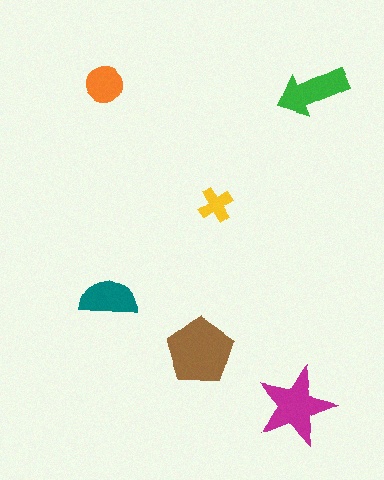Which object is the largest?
The brown pentagon.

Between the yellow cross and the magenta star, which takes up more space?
The magenta star.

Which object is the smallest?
The yellow cross.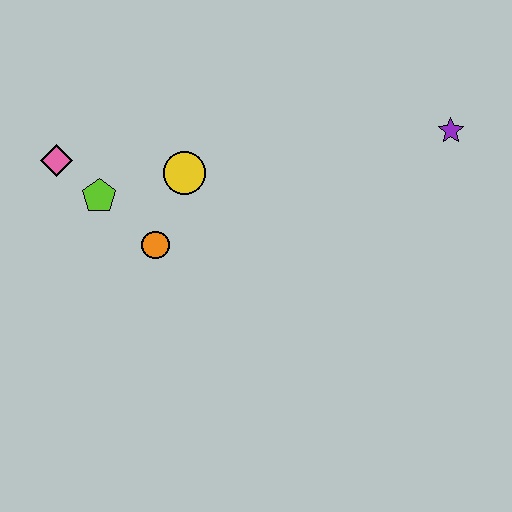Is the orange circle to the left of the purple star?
Yes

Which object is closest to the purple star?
The yellow circle is closest to the purple star.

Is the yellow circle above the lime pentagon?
Yes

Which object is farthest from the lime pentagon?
The purple star is farthest from the lime pentagon.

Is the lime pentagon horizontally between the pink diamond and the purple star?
Yes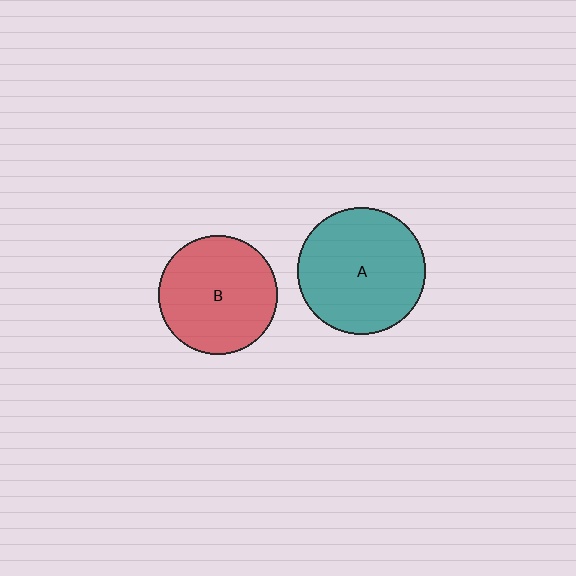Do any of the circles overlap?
No, none of the circles overlap.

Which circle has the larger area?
Circle A (teal).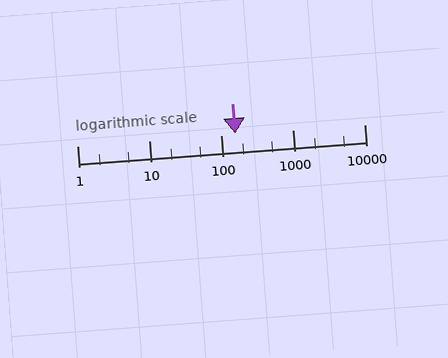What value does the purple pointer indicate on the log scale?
The pointer indicates approximately 160.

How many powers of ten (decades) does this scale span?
The scale spans 4 decades, from 1 to 10000.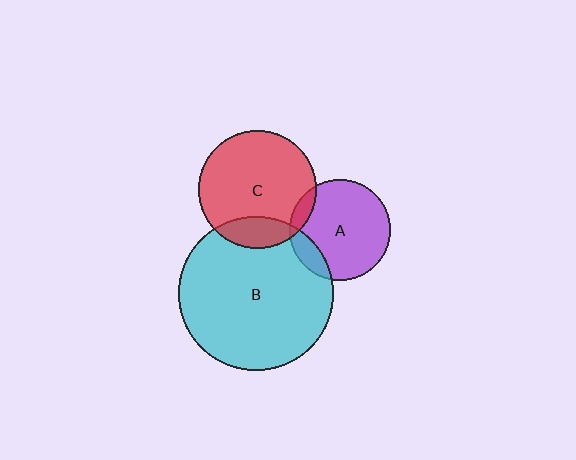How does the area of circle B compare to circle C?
Approximately 1.7 times.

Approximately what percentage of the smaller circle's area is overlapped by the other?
Approximately 10%.